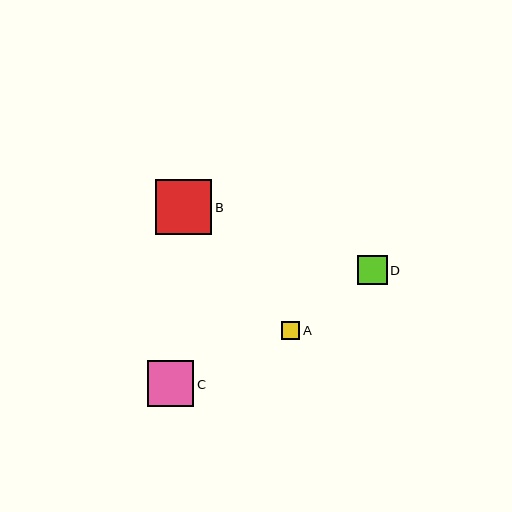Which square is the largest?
Square B is the largest with a size of approximately 56 pixels.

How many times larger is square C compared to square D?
Square C is approximately 1.6 times the size of square D.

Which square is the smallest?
Square A is the smallest with a size of approximately 18 pixels.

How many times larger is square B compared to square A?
Square B is approximately 3.1 times the size of square A.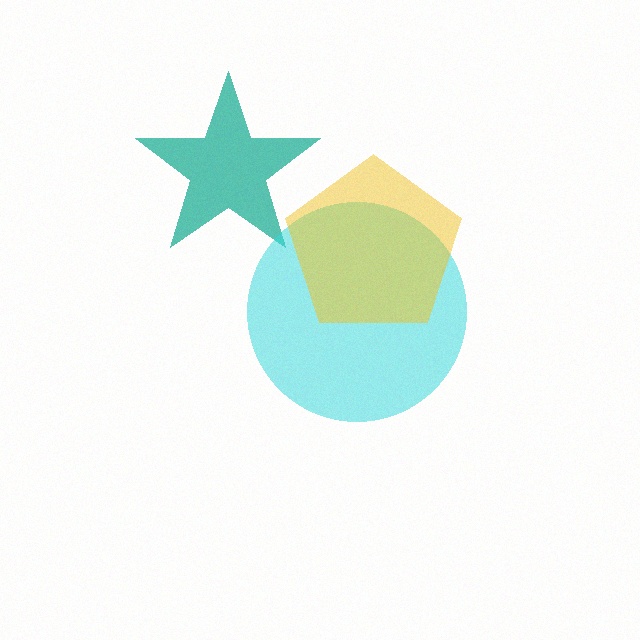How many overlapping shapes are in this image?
There are 3 overlapping shapes in the image.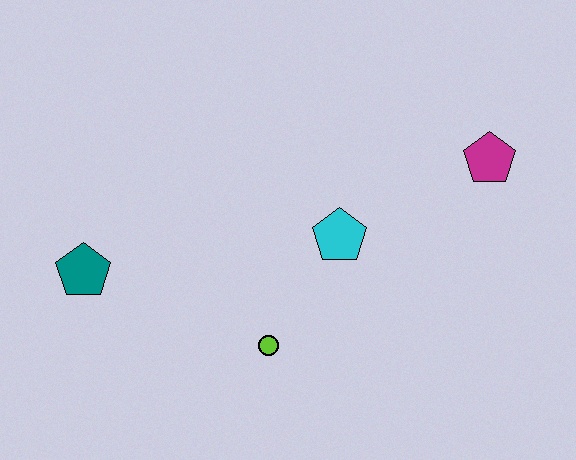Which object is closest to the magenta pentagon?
The cyan pentagon is closest to the magenta pentagon.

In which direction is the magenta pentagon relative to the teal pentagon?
The magenta pentagon is to the right of the teal pentagon.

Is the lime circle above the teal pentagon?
No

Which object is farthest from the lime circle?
The magenta pentagon is farthest from the lime circle.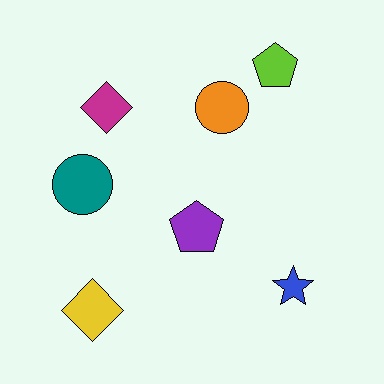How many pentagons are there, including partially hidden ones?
There are 2 pentagons.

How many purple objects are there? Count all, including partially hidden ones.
There is 1 purple object.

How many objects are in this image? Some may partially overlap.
There are 7 objects.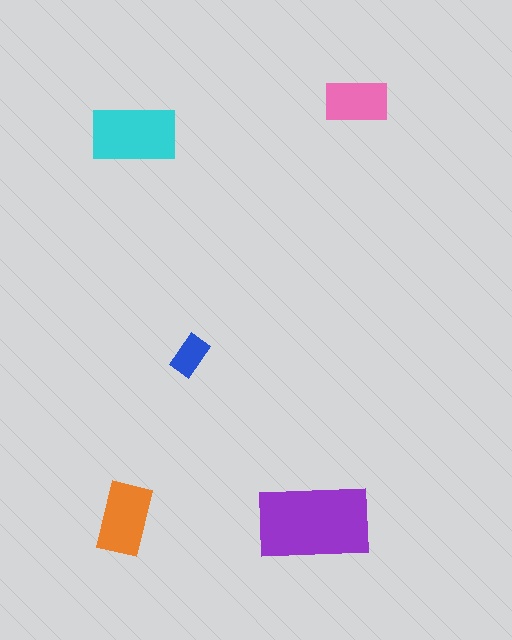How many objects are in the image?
There are 5 objects in the image.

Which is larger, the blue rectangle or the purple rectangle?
The purple one.